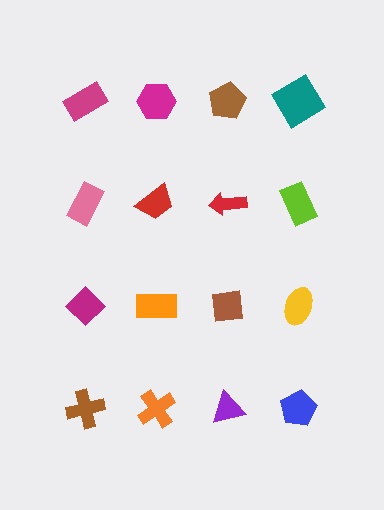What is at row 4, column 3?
A purple triangle.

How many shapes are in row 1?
4 shapes.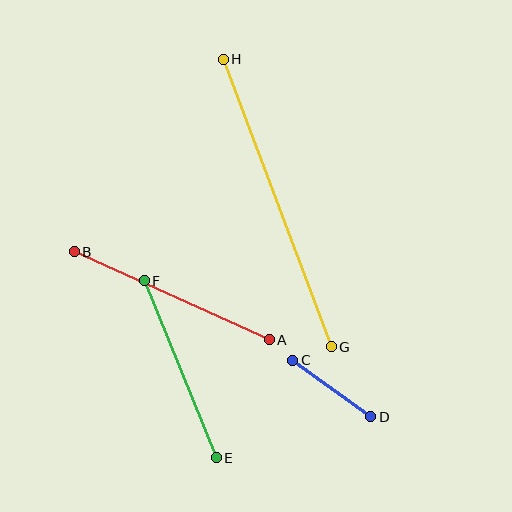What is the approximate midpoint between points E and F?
The midpoint is at approximately (180, 369) pixels.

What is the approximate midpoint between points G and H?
The midpoint is at approximately (277, 203) pixels.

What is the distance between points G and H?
The distance is approximately 307 pixels.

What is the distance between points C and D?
The distance is approximately 96 pixels.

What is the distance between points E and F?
The distance is approximately 191 pixels.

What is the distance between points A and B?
The distance is approximately 214 pixels.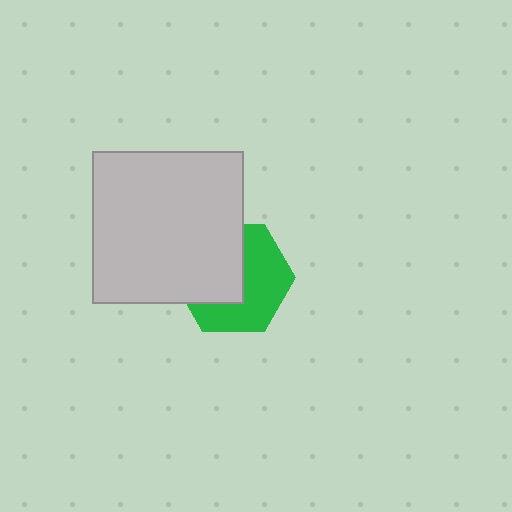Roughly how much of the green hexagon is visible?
About half of it is visible (roughly 53%).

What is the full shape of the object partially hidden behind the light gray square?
The partially hidden object is a green hexagon.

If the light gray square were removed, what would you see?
You would see the complete green hexagon.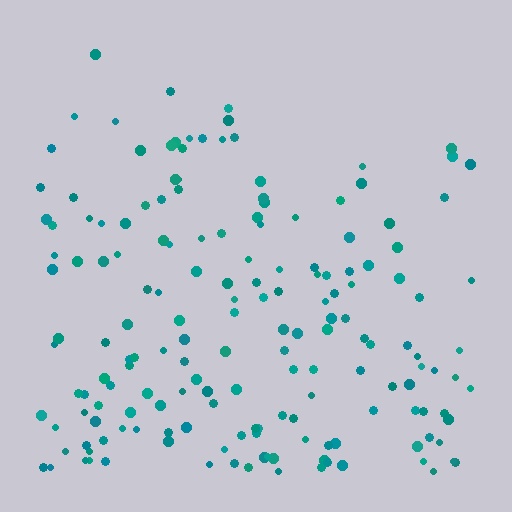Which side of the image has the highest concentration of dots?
The bottom.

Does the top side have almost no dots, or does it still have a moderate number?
Still a moderate number, just noticeably fewer than the bottom.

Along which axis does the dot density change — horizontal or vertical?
Vertical.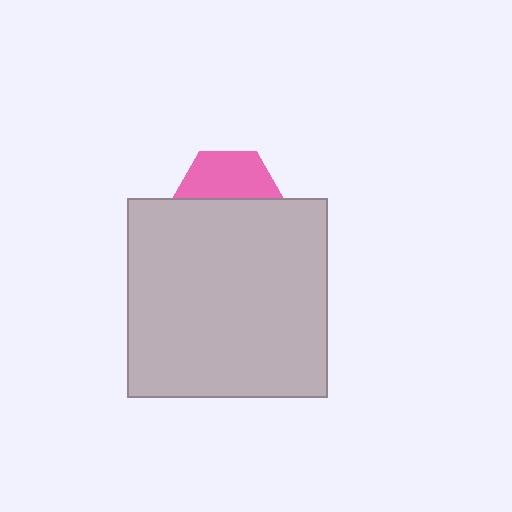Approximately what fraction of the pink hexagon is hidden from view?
Roughly 54% of the pink hexagon is hidden behind the light gray square.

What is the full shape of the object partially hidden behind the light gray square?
The partially hidden object is a pink hexagon.